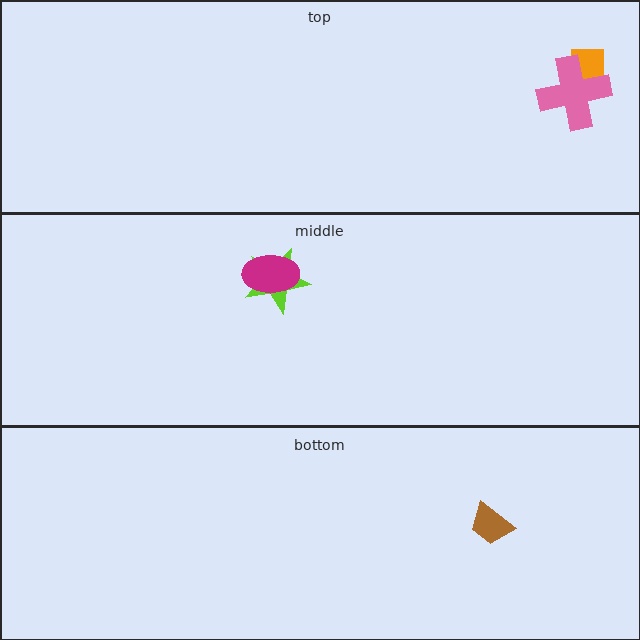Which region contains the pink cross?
The top region.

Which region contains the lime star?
The middle region.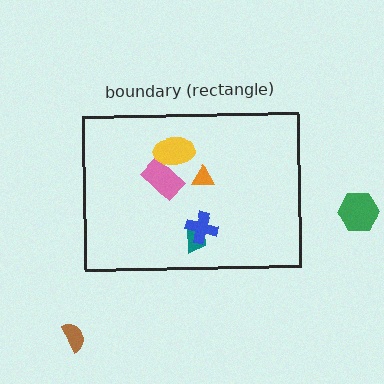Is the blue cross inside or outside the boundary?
Inside.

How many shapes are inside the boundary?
5 inside, 2 outside.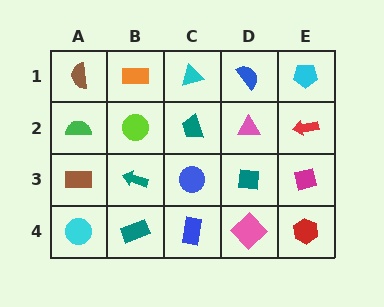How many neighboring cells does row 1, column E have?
2.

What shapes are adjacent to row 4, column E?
A magenta square (row 3, column E), a pink diamond (row 4, column D).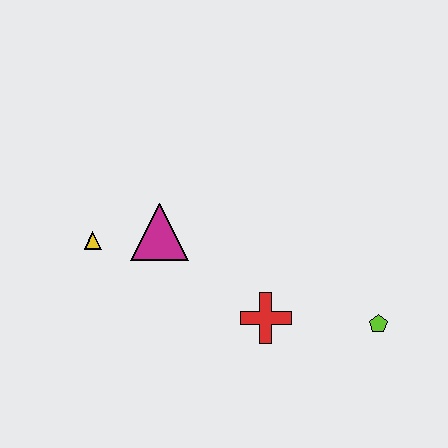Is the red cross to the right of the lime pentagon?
No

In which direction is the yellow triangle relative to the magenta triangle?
The yellow triangle is to the left of the magenta triangle.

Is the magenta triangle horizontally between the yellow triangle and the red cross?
Yes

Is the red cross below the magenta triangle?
Yes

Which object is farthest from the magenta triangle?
The lime pentagon is farthest from the magenta triangle.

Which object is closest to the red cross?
The lime pentagon is closest to the red cross.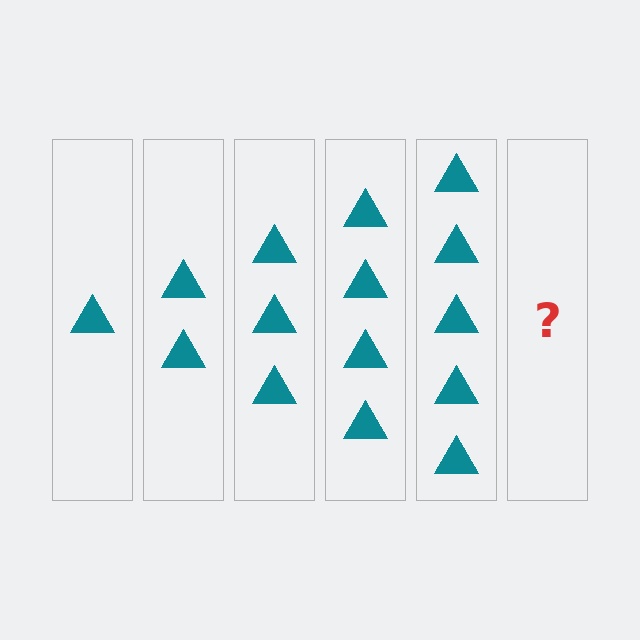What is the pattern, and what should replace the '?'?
The pattern is that each step adds one more triangle. The '?' should be 6 triangles.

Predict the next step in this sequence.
The next step is 6 triangles.